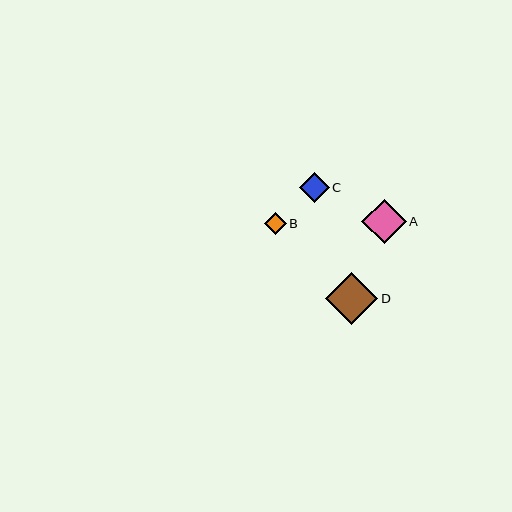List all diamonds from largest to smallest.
From largest to smallest: D, A, C, B.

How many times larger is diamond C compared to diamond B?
Diamond C is approximately 1.4 times the size of diamond B.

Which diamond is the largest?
Diamond D is the largest with a size of approximately 52 pixels.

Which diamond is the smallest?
Diamond B is the smallest with a size of approximately 22 pixels.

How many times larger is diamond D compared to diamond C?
Diamond D is approximately 1.7 times the size of diamond C.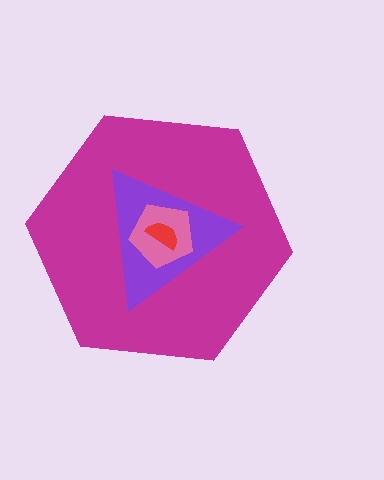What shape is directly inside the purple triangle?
The pink pentagon.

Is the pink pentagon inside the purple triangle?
Yes.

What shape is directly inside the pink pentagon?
The red semicircle.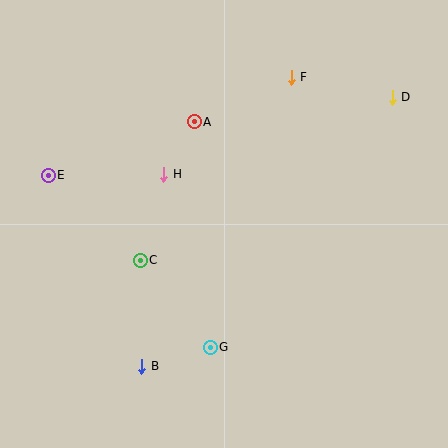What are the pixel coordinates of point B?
Point B is at (142, 366).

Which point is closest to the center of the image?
Point H at (164, 174) is closest to the center.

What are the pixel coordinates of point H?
Point H is at (164, 174).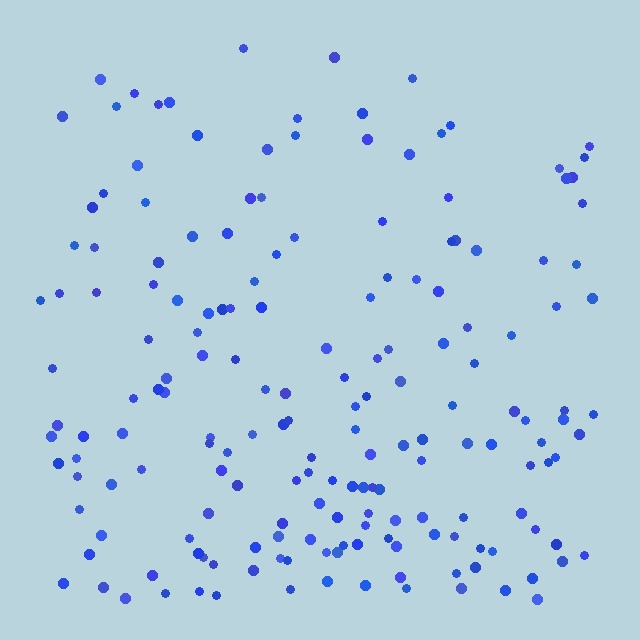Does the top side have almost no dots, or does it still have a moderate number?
Still a moderate number, just noticeably fewer than the bottom.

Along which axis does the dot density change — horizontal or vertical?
Vertical.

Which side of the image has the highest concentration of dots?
The bottom.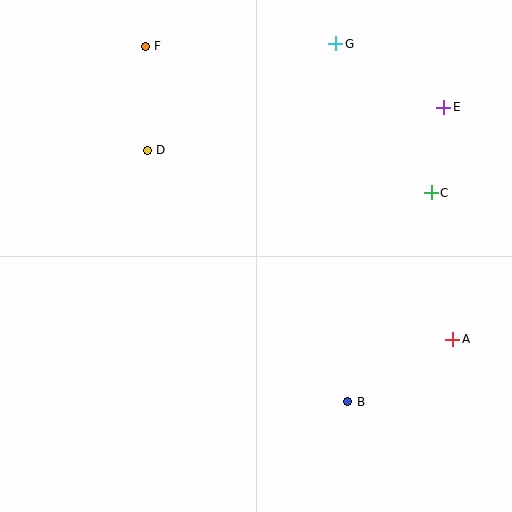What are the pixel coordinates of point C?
Point C is at (431, 193).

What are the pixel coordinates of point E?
Point E is at (444, 107).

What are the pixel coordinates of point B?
Point B is at (348, 402).